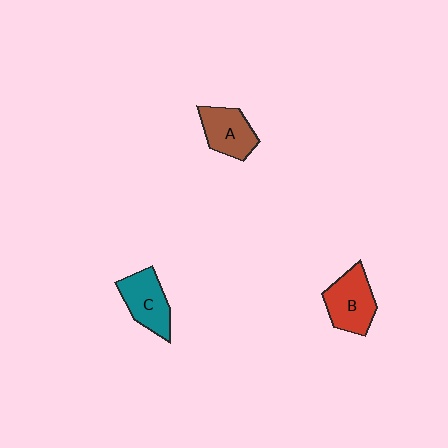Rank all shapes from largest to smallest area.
From largest to smallest: B (red), C (teal), A (brown).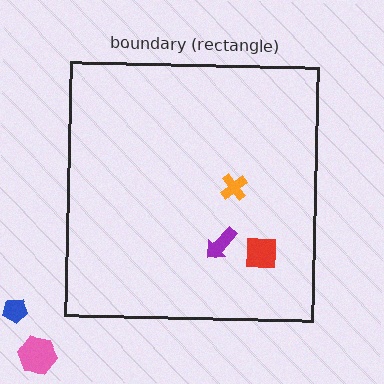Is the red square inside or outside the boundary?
Inside.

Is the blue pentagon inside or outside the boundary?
Outside.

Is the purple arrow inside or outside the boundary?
Inside.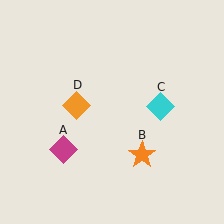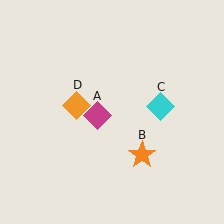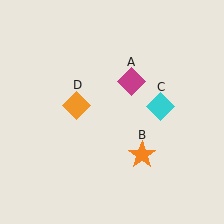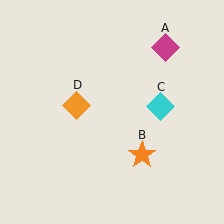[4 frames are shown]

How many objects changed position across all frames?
1 object changed position: magenta diamond (object A).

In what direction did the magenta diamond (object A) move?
The magenta diamond (object A) moved up and to the right.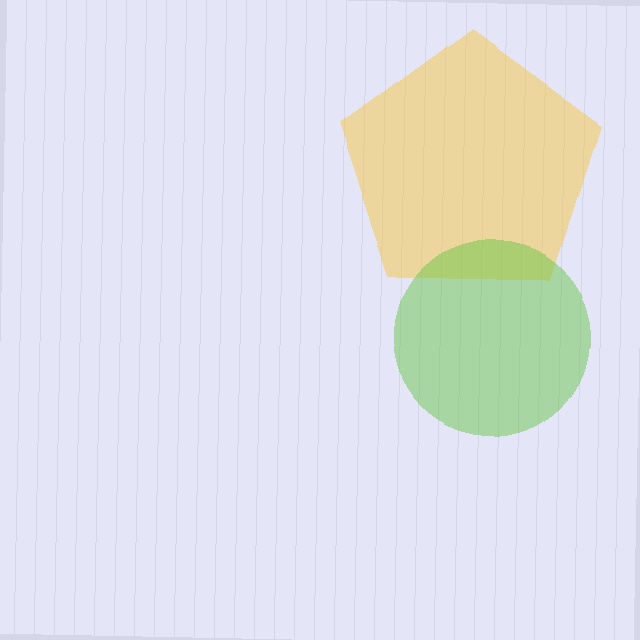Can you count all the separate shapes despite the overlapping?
Yes, there are 2 separate shapes.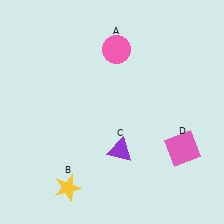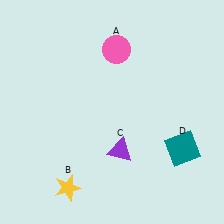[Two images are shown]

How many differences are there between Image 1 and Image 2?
There is 1 difference between the two images.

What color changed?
The square (D) changed from pink in Image 1 to teal in Image 2.